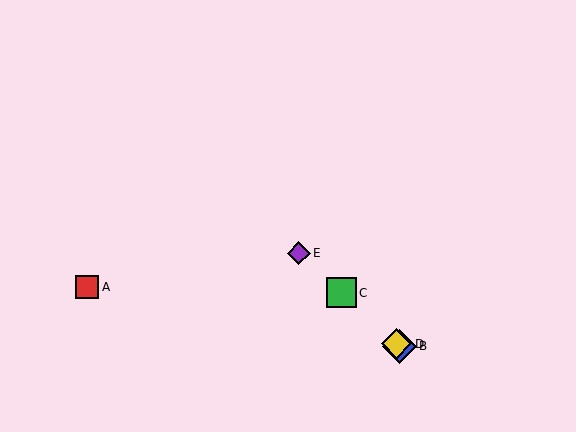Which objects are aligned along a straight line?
Objects B, C, D, E are aligned along a straight line.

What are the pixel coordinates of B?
Object B is at (399, 346).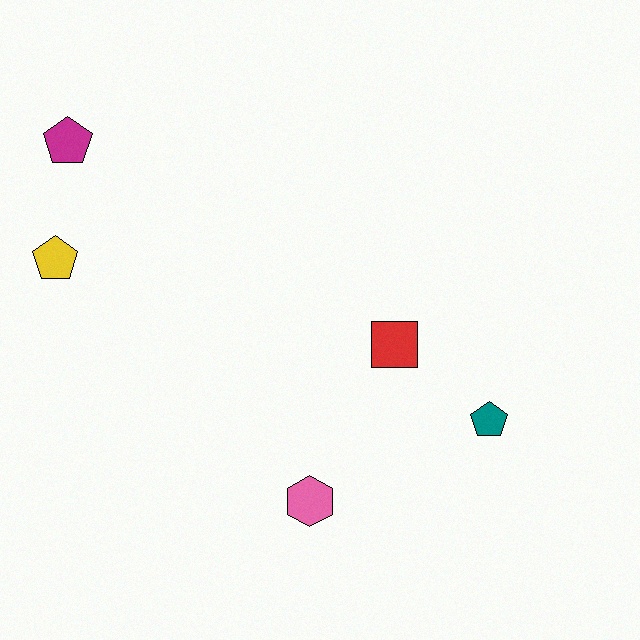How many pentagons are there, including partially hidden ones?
There are 3 pentagons.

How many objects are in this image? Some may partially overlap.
There are 5 objects.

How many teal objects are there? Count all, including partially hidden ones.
There is 1 teal object.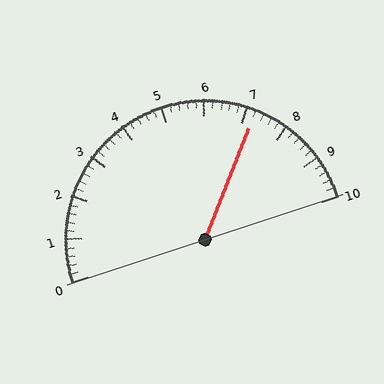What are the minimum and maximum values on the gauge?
The gauge ranges from 0 to 10.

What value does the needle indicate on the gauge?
The needle indicates approximately 7.2.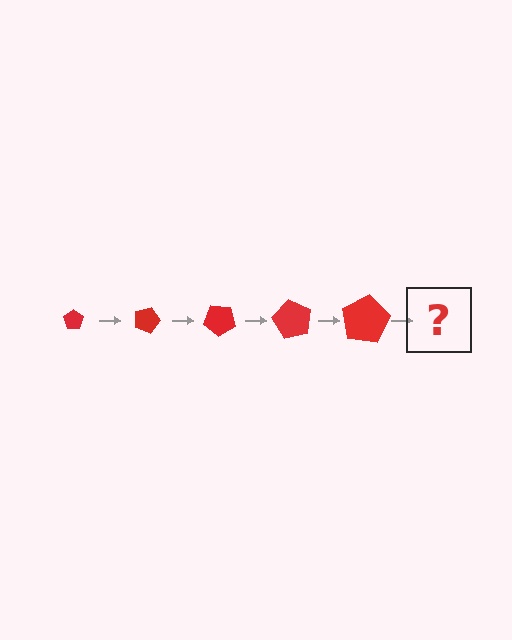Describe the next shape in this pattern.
It should be a pentagon, larger than the previous one and rotated 100 degrees from the start.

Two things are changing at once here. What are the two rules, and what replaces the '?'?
The two rules are that the pentagon grows larger each step and it rotates 20 degrees each step. The '?' should be a pentagon, larger than the previous one and rotated 100 degrees from the start.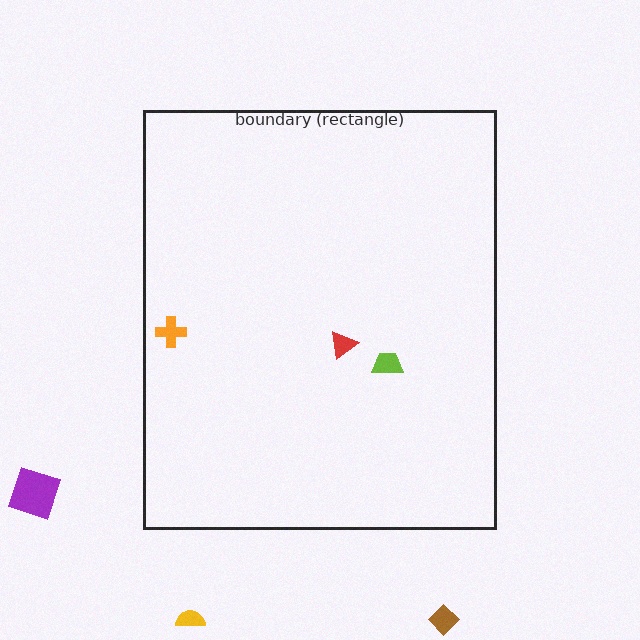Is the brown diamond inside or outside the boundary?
Outside.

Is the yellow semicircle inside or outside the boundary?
Outside.